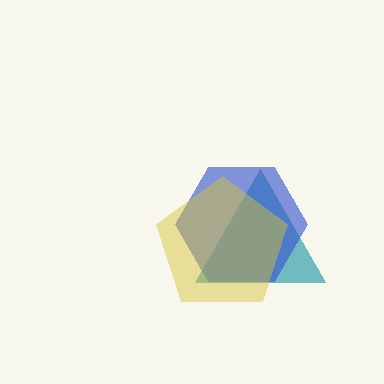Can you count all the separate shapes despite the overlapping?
Yes, there are 3 separate shapes.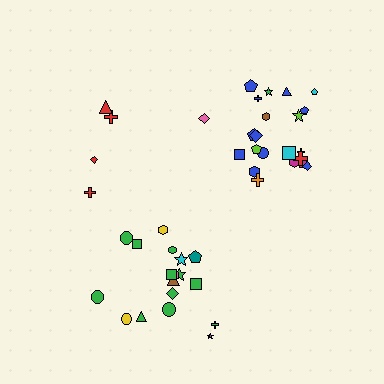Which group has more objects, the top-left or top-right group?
The top-right group.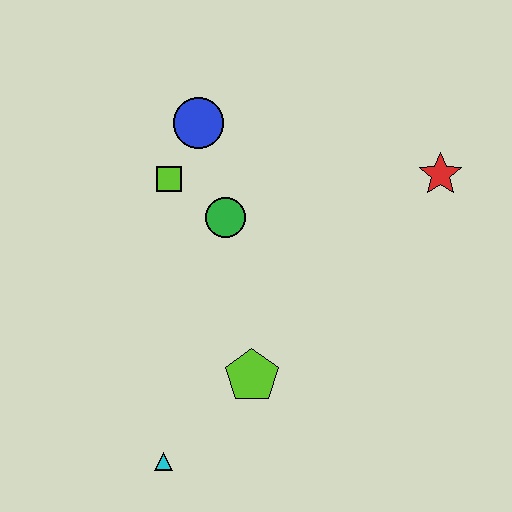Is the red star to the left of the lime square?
No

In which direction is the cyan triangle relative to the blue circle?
The cyan triangle is below the blue circle.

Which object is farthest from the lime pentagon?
The red star is farthest from the lime pentagon.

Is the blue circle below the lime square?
No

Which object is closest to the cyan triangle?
The lime pentagon is closest to the cyan triangle.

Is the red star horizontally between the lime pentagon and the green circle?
No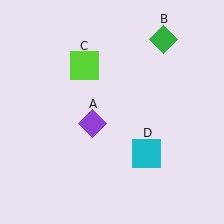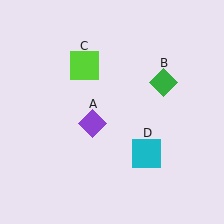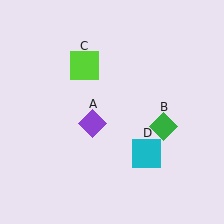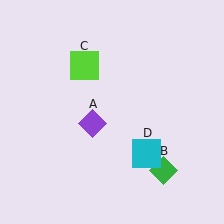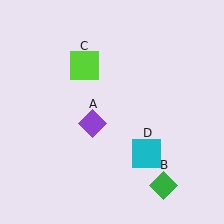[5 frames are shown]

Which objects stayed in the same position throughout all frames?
Purple diamond (object A) and lime square (object C) and cyan square (object D) remained stationary.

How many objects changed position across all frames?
1 object changed position: green diamond (object B).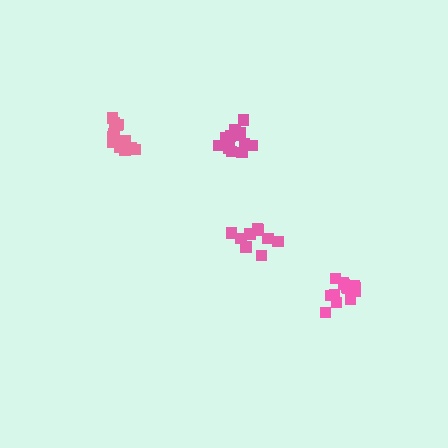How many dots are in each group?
Group 1: 9 dots, Group 2: 13 dots, Group 3: 13 dots, Group 4: 13 dots (48 total).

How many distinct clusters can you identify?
There are 4 distinct clusters.